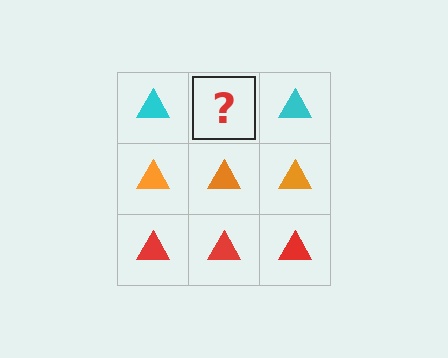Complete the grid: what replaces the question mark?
The question mark should be replaced with a cyan triangle.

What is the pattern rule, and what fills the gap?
The rule is that each row has a consistent color. The gap should be filled with a cyan triangle.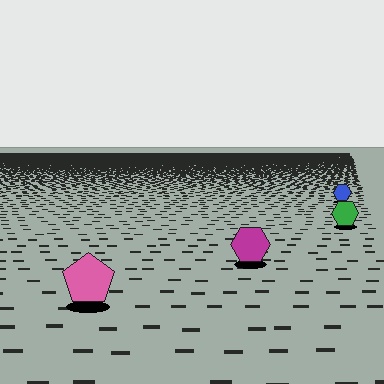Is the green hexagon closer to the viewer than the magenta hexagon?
No. The magenta hexagon is closer — you can tell from the texture gradient: the ground texture is coarser near it.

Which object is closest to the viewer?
The pink pentagon is closest. The texture marks near it are larger and more spread out.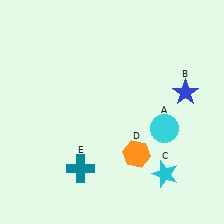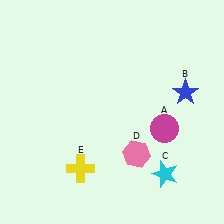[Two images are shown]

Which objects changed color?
A changed from cyan to magenta. D changed from orange to pink. E changed from teal to yellow.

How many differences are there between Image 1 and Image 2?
There are 3 differences between the two images.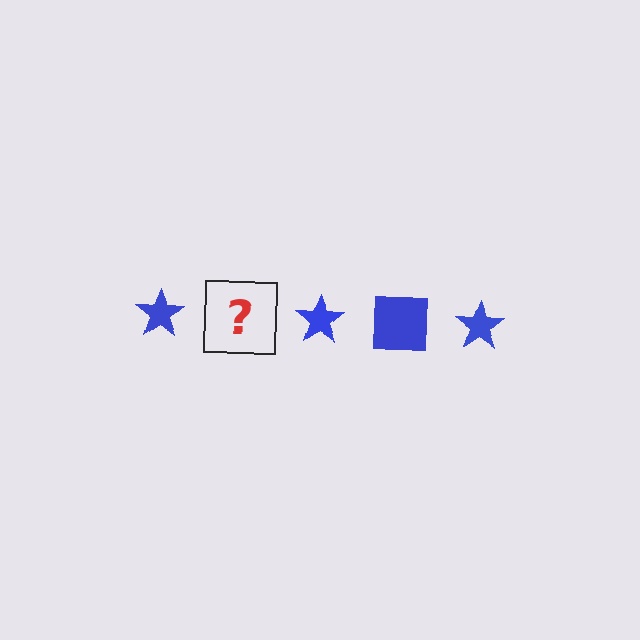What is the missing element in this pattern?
The missing element is a blue square.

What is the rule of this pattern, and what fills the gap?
The rule is that the pattern cycles through star, square shapes in blue. The gap should be filled with a blue square.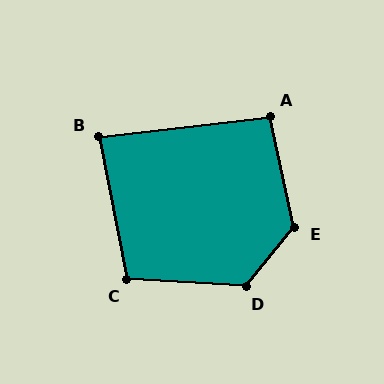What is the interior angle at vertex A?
Approximately 96 degrees (obtuse).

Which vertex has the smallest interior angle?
B, at approximately 85 degrees.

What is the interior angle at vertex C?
Approximately 105 degrees (obtuse).